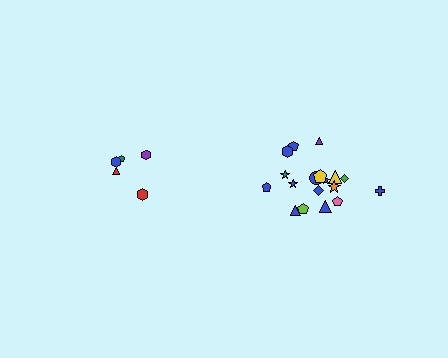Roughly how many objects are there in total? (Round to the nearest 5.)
Roughly 25 objects in total.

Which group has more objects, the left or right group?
The right group.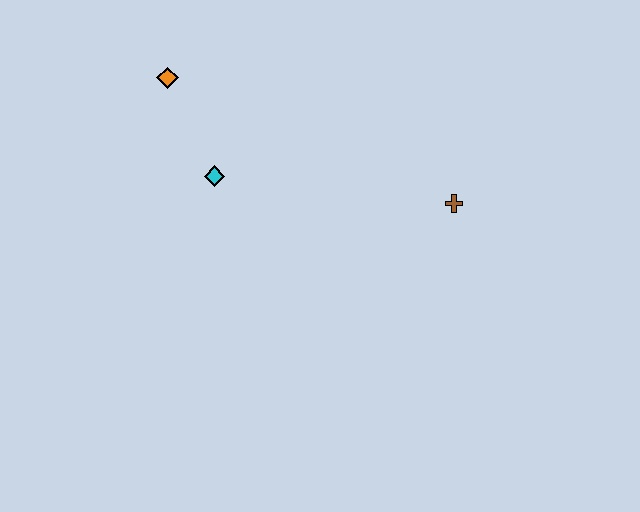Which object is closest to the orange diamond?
The cyan diamond is closest to the orange diamond.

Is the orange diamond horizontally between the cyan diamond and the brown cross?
No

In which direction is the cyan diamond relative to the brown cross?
The cyan diamond is to the left of the brown cross.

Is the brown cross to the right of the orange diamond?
Yes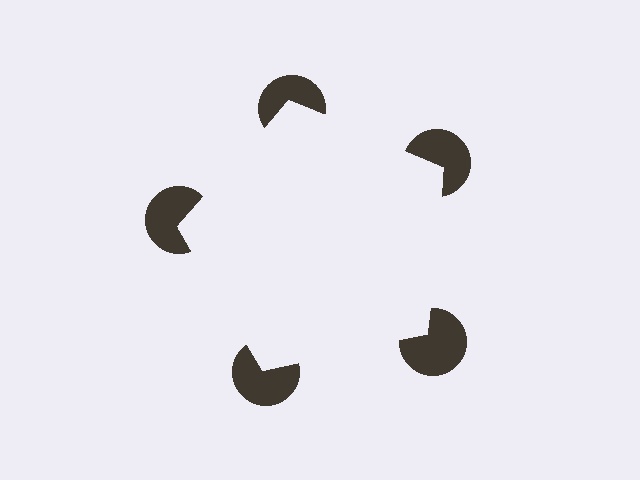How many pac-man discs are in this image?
There are 5 — one at each vertex of the illusory pentagon.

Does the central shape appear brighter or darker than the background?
It typically appears slightly brighter than the background, even though no actual brightness change is drawn.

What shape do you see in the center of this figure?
An illusory pentagon — its edges are inferred from the aligned wedge cuts in the pac-man discs, not physically drawn.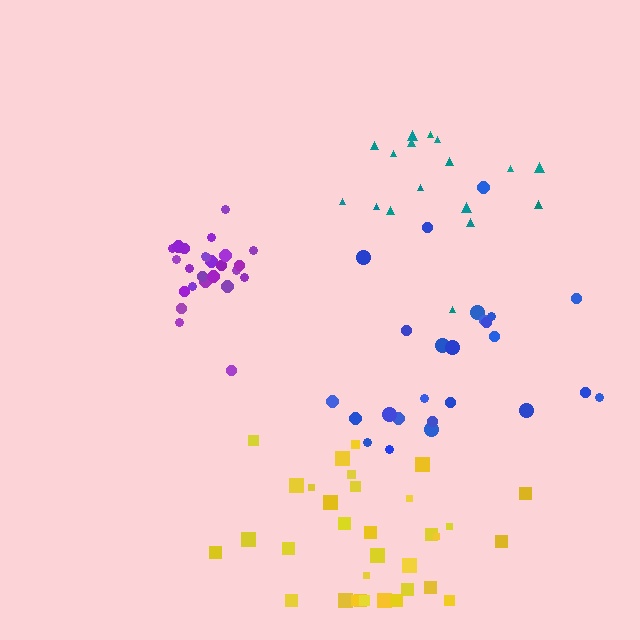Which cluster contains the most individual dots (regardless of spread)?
Yellow (33).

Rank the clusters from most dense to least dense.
purple, yellow, blue, teal.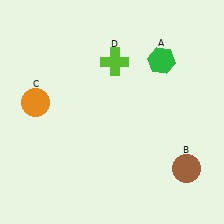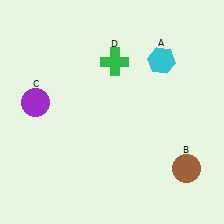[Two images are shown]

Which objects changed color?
A changed from green to cyan. C changed from orange to purple. D changed from lime to green.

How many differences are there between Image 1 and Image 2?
There are 3 differences between the two images.